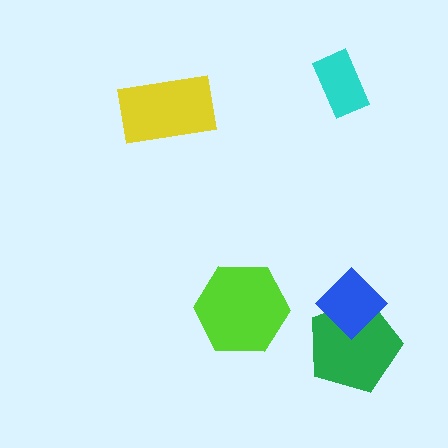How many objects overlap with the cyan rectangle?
0 objects overlap with the cyan rectangle.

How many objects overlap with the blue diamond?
1 object overlaps with the blue diamond.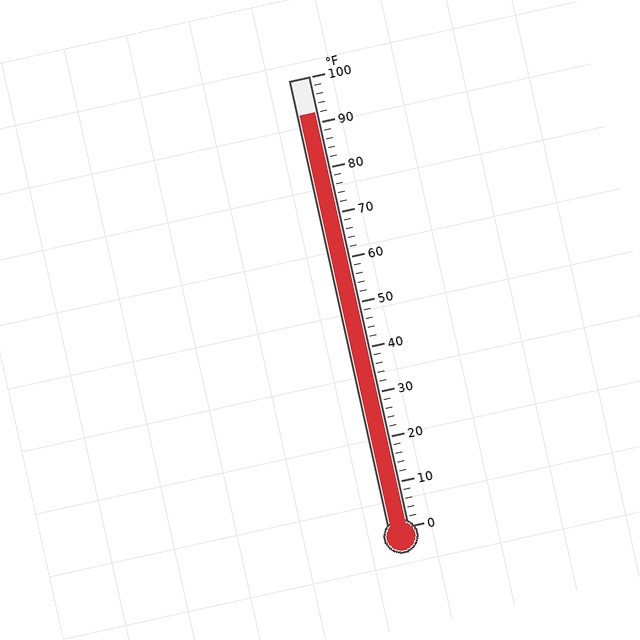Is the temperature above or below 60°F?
The temperature is above 60°F.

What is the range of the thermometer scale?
The thermometer scale ranges from 0°F to 100°F.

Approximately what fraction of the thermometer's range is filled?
The thermometer is filled to approximately 90% of its range.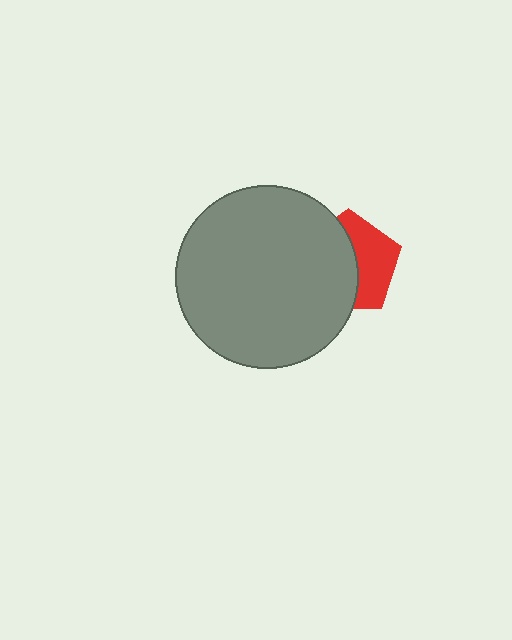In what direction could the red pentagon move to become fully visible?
The red pentagon could move right. That would shift it out from behind the gray circle entirely.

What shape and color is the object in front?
The object in front is a gray circle.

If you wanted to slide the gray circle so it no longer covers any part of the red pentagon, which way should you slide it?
Slide it left — that is the most direct way to separate the two shapes.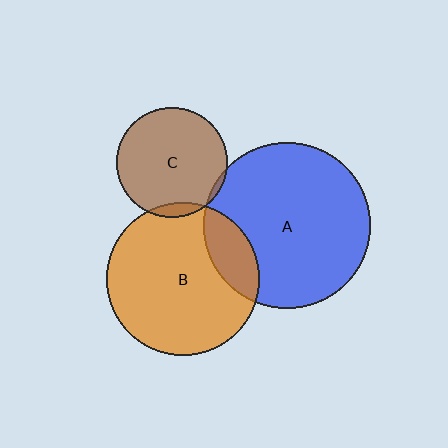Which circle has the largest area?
Circle A (blue).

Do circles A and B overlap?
Yes.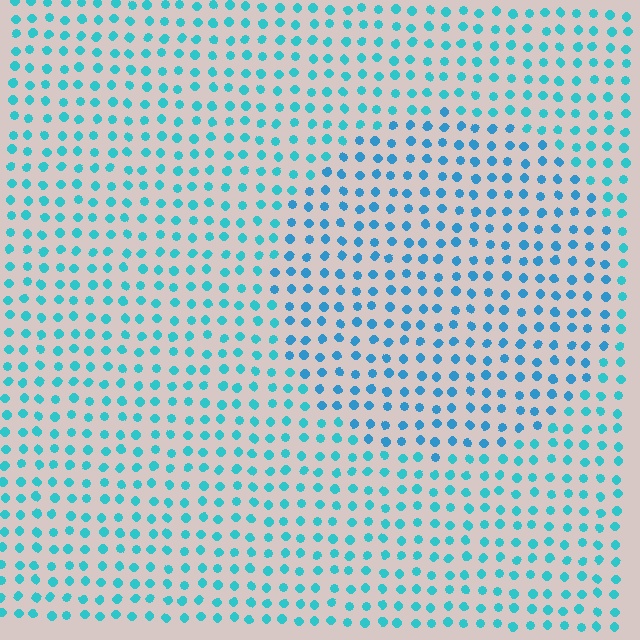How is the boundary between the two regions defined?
The boundary is defined purely by a slight shift in hue (about 19 degrees). Spacing, size, and orientation are identical on both sides.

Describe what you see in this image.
The image is filled with small cyan elements in a uniform arrangement. A circle-shaped region is visible where the elements are tinted to a slightly different hue, forming a subtle color boundary.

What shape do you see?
I see a circle.